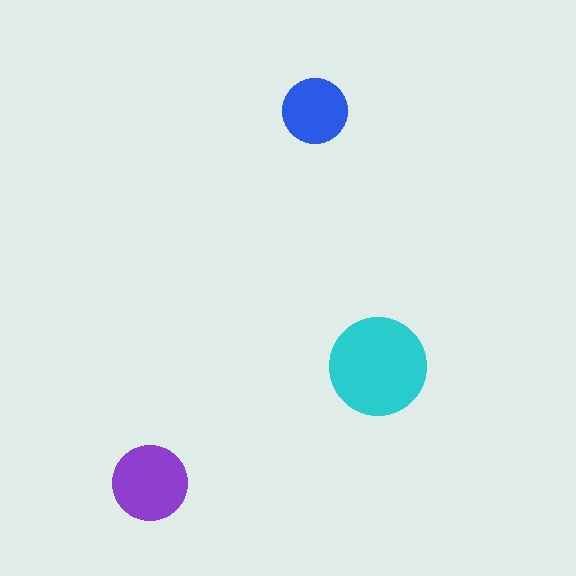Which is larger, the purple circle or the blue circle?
The purple one.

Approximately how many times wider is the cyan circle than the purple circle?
About 1.5 times wider.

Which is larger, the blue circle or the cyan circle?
The cyan one.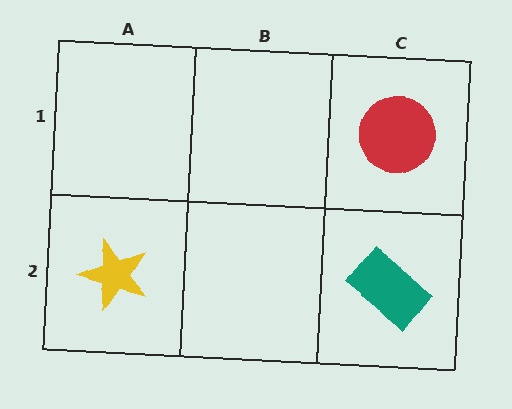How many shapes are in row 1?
1 shape.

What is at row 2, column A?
A yellow star.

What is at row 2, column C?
A teal rectangle.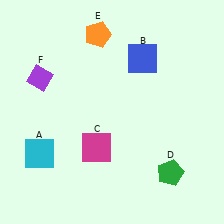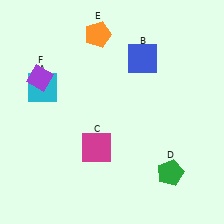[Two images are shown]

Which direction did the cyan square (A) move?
The cyan square (A) moved up.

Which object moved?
The cyan square (A) moved up.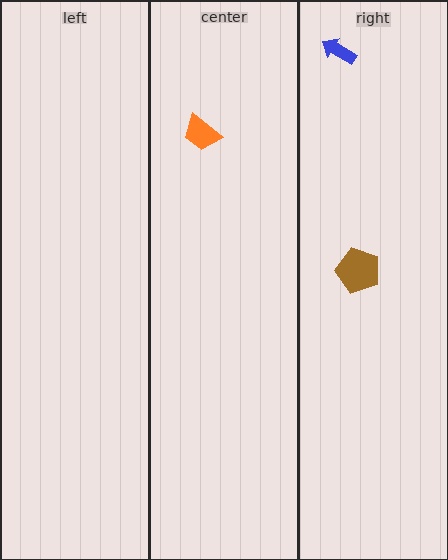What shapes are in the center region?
The orange trapezoid.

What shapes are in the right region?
The brown pentagon, the blue arrow.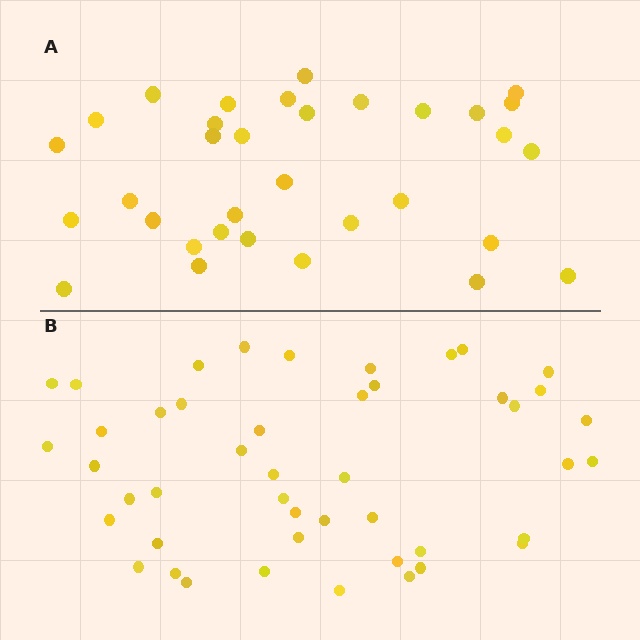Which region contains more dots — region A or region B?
Region B (the bottom region) has more dots.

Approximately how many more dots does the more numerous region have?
Region B has approximately 15 more dots than region A.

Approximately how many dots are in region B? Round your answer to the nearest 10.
About 50 dots. (The exact count is 46, which rounds to 50.)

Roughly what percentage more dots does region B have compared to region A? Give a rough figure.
About 40% more.